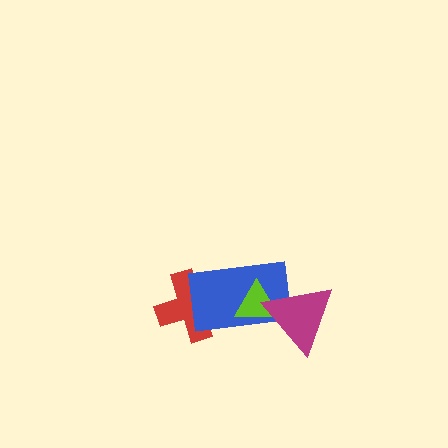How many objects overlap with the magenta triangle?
2 objects overlap with the magenta triangle.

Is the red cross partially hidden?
Yes, it is partially covered by another shape.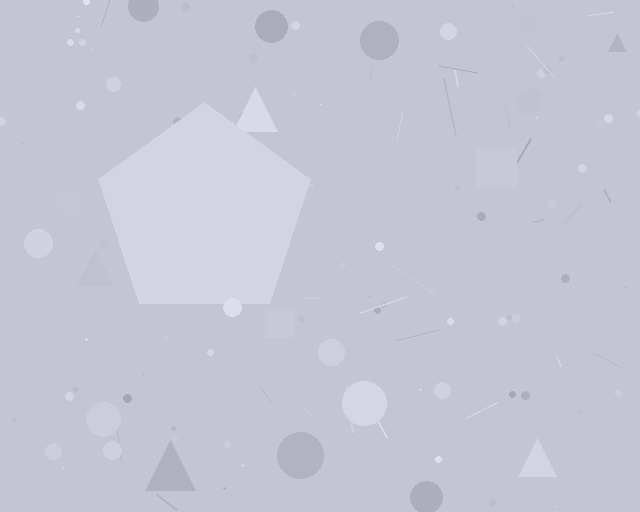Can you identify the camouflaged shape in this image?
The camouflaged shape is a pentagon.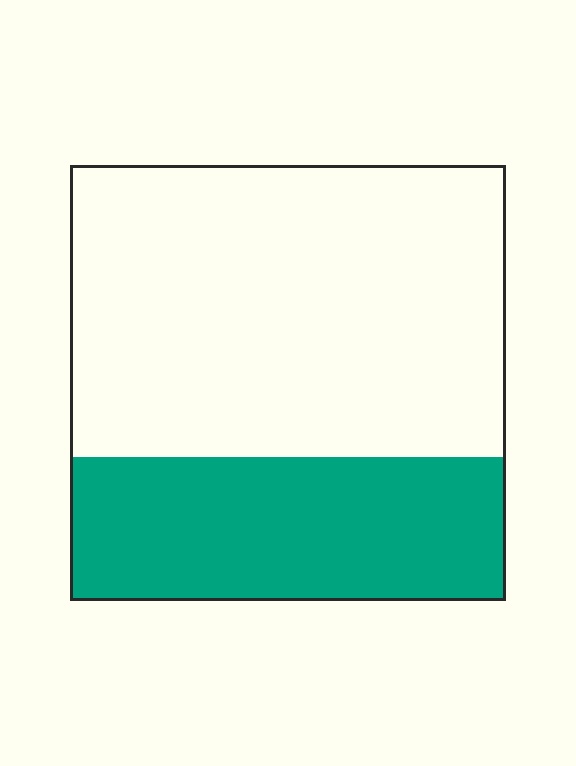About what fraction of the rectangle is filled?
About one third (1/3).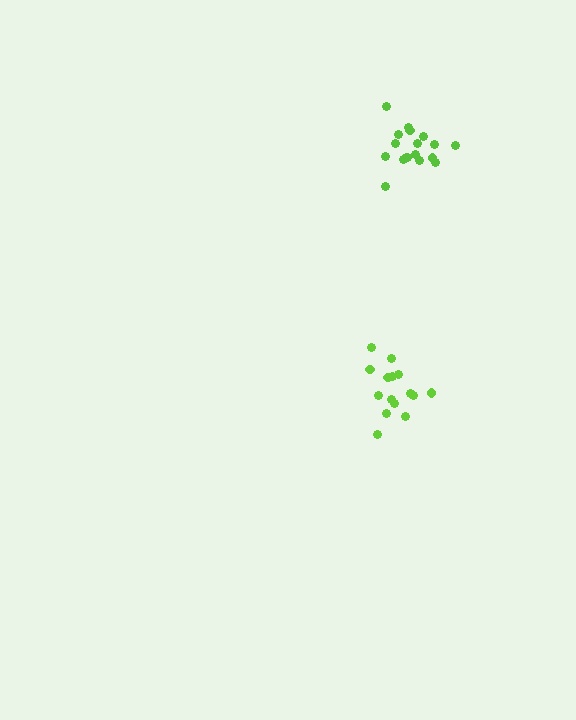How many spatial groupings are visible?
There are 2 spatial groupings.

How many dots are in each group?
Group 1: 18 dots, Group 2: 15 dots (33 total).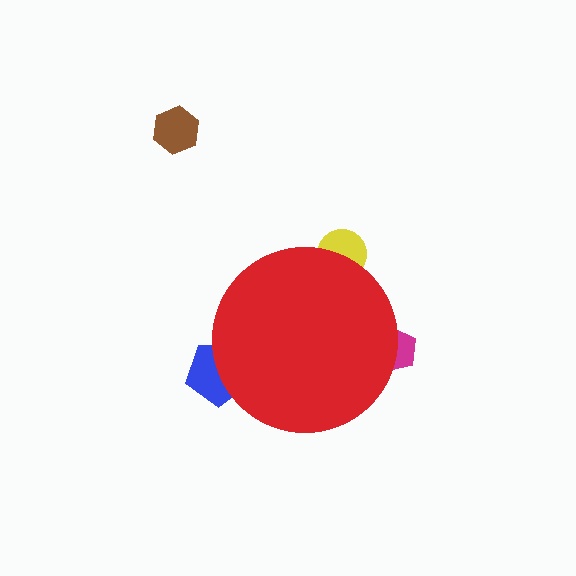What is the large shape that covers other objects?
A red circle.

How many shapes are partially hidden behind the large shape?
3 shapes are partially hidden.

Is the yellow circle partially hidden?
Yes, the yellow circle is partially hidden behind the red circle.